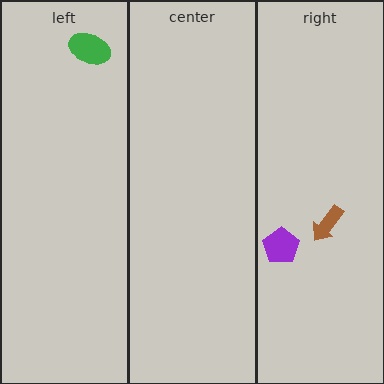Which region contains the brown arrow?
The right region.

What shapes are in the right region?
The brown arrow, the purple pentagon.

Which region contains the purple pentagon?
The right region.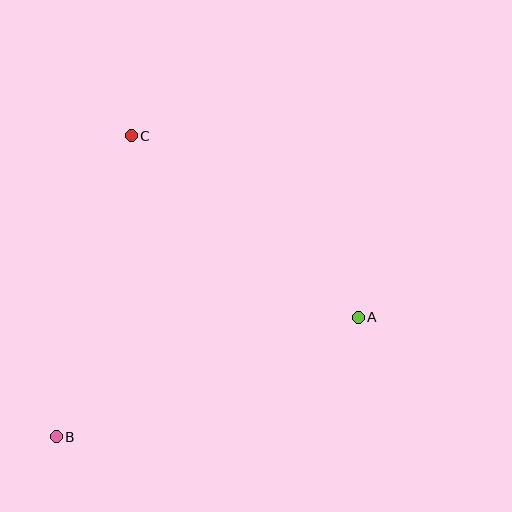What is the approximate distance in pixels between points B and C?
The distance between B and C is approximately 310 pixels.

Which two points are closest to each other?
Points A and C are closest to each other.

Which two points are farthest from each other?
Points A and B are farthest from each other.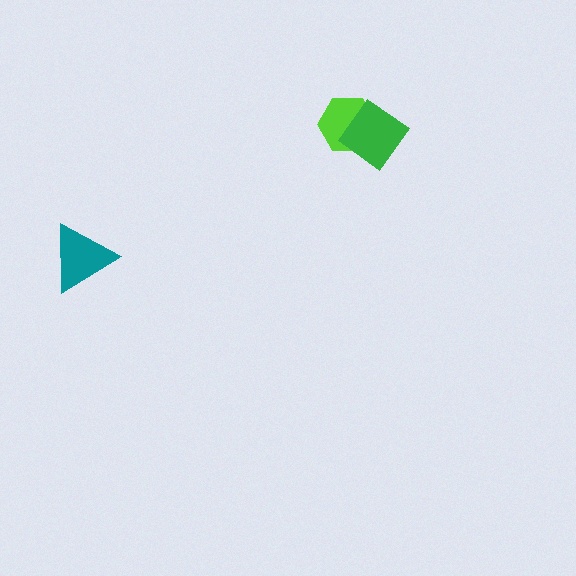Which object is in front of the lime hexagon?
The green diamond is in front of the lime hexagon.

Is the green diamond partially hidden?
No, no other shape covers it.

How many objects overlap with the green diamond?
1 object overlaps with the green diamond.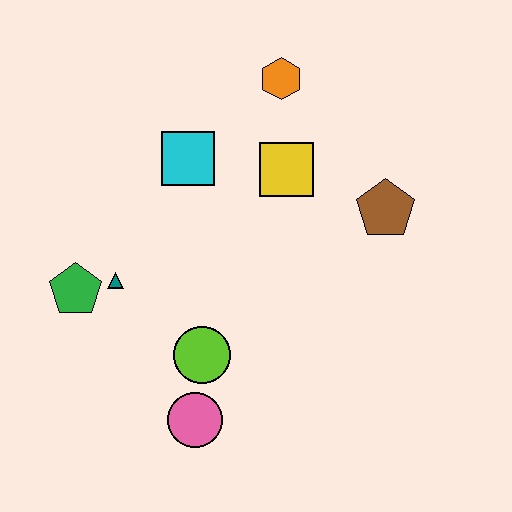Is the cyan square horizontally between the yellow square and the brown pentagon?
No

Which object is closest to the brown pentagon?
The yellow square is closest to the brown pentagon.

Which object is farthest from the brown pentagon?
The green pentagon is farthest from the brown pentagon.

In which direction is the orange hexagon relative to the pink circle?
The orange hexagon is above the pink circle.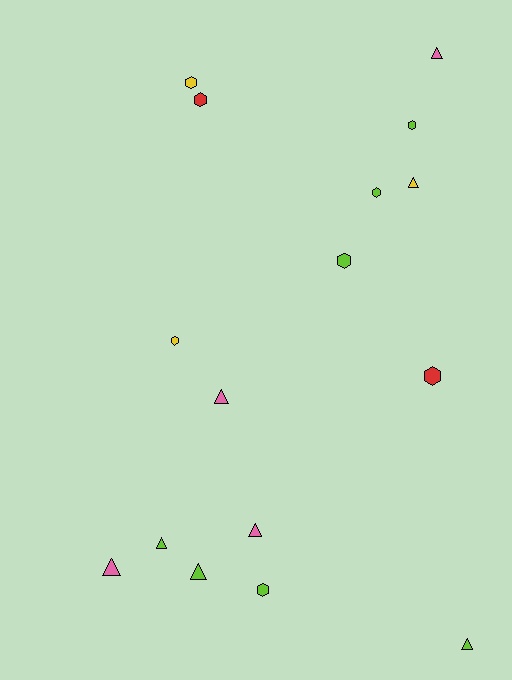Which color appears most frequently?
Lime, with 7 objects.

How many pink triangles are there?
There are 4 pink triangles.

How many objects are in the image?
There are 16 objects.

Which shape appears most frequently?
Triangle, with 8 objects.